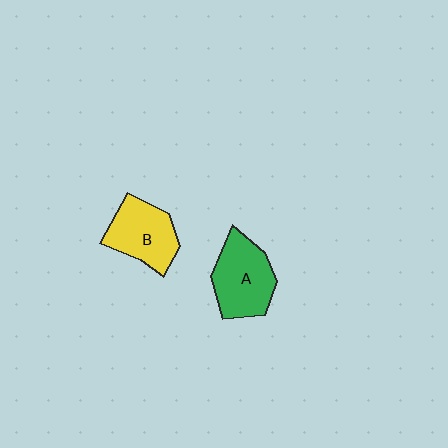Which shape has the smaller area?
Shape B (yellow).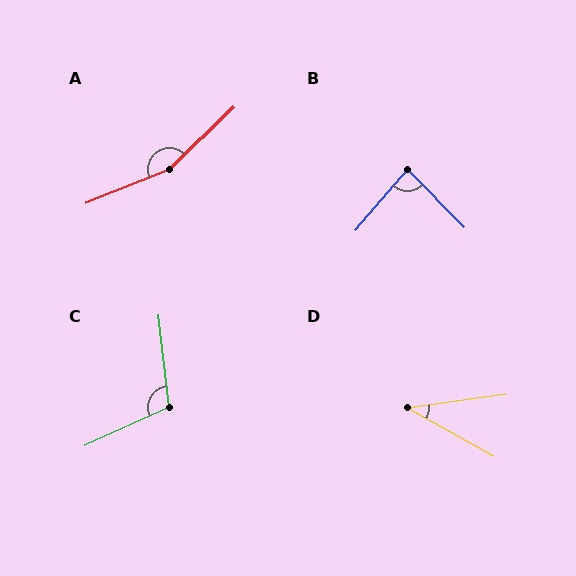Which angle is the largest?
A, at approximately 158 degrees.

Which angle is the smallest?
D, at approximately 37 degrees.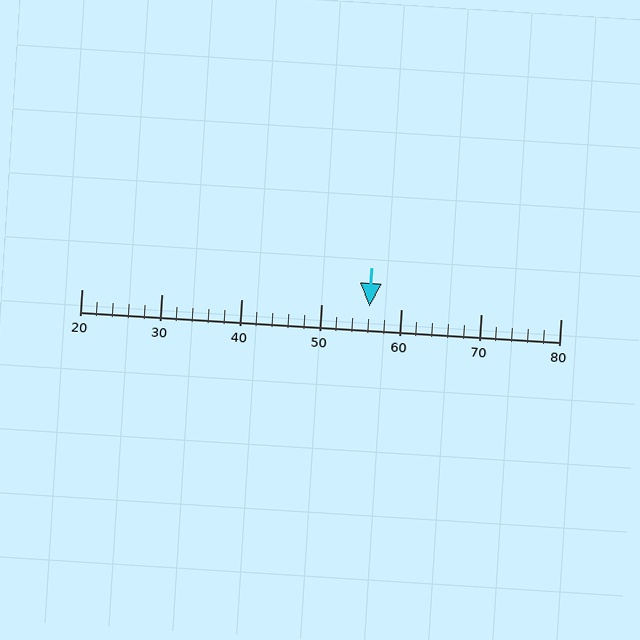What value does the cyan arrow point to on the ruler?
The cyan arrow points to approximately 56.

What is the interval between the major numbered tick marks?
The major tick marks are spaced 10 units apart.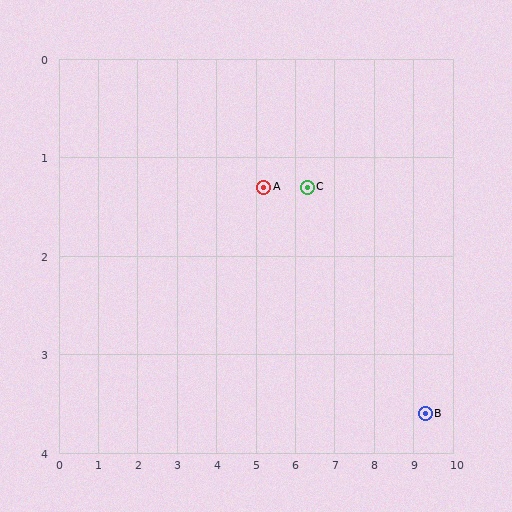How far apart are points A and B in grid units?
Points A and B are about 4.7 grid units apart.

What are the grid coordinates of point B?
Point B is at approximately (9.3, 3.6).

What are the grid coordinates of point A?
Point A is at approximately (5.2, 1.3).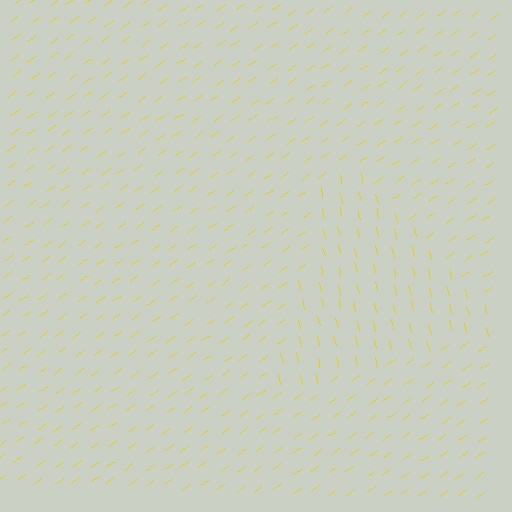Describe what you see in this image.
The image is filled with small yellow line segments. A triangle region in the image has lines oriented differently from the surrounding lines, creating a visible texture boundary.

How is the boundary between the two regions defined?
The boundary is defined purely by a change in line orientation (approximately 66 degrees difference). All lines are the same color and thickness.